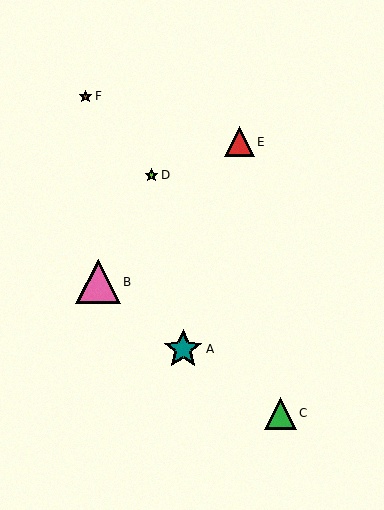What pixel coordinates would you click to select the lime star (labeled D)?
Click at (151, 175) to select the lime star D.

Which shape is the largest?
The pink triangle (labeled B) is the largest.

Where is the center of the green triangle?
The center of the green triangle is at (280, 413).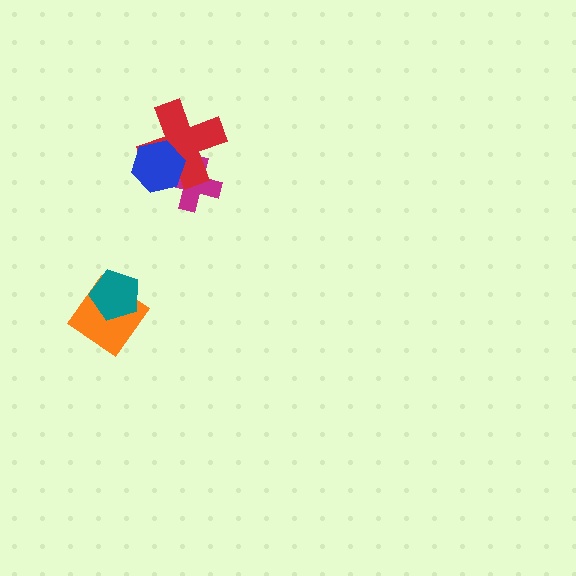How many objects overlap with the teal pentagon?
1 object overlaps with the teal pentagon.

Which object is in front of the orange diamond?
The teal pentagon is in front of the orange diamond.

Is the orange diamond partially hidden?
Yes, it is partially covered by another shape.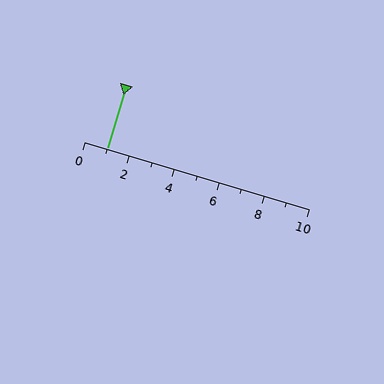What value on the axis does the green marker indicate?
The marker indicates approximately 1.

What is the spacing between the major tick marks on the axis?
The major ticks are spaced 2 apart.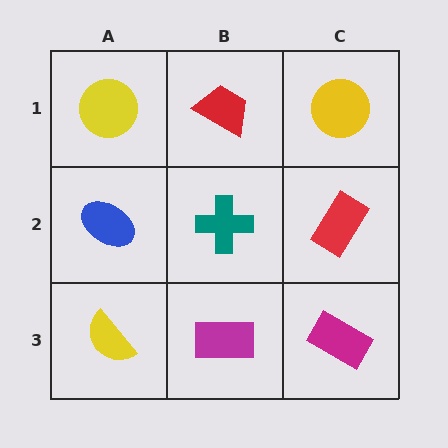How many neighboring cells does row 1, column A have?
2.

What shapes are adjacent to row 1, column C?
A red rectangle (row 2, column C), a red trapezoid (row 1, column B).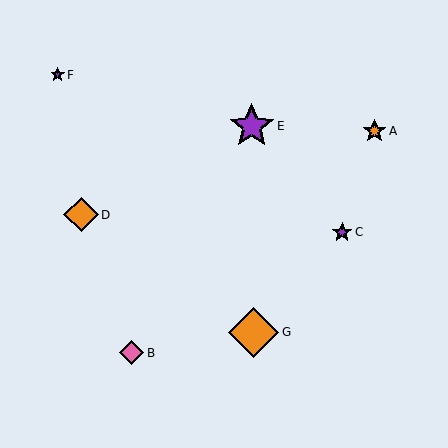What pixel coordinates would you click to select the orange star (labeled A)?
Click at (375, 131) to select the orange star A.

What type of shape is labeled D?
Shape D is an orange diamond.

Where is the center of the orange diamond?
The center of the orange diamond is at (81, 215).